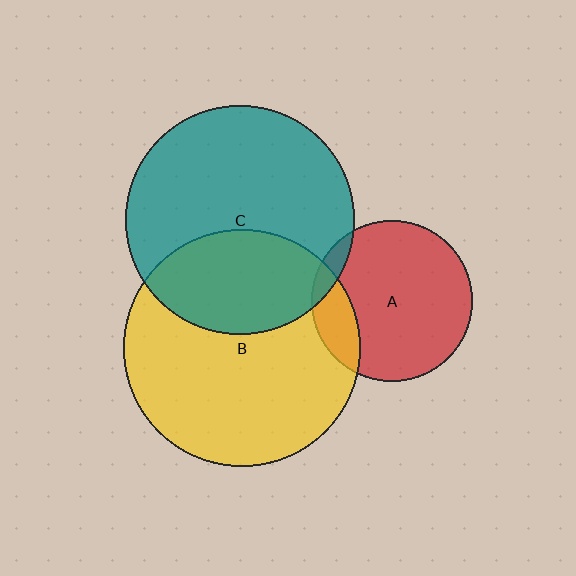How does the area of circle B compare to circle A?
Approximately 2.2 times.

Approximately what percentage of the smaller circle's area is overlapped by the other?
Approximately 35%.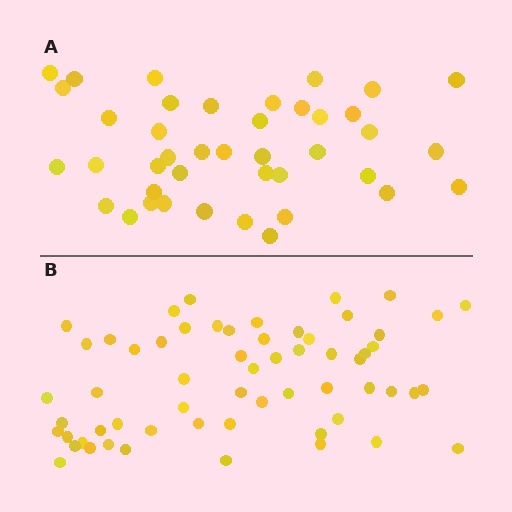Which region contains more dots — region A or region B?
Region B (the bottom region) has more dots.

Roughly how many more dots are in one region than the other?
Region B has approximately 20 more dots than region A.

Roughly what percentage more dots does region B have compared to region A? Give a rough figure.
About 45% more.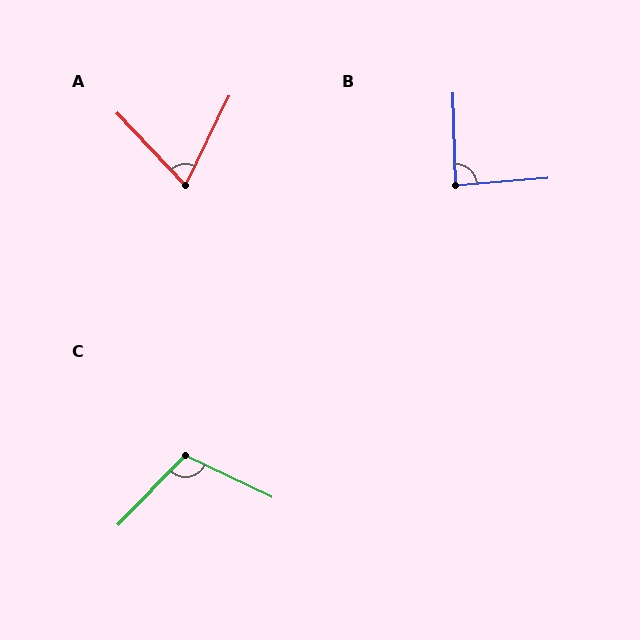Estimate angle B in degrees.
Approximately 87 degrees.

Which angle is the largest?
C, at approximately 109 degrees.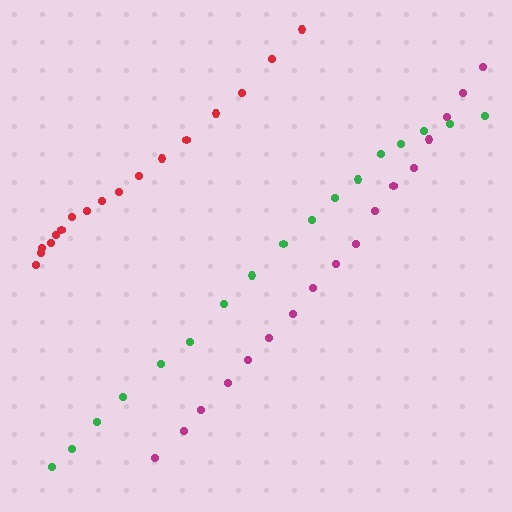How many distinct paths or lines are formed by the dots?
There are 3 distinct paths.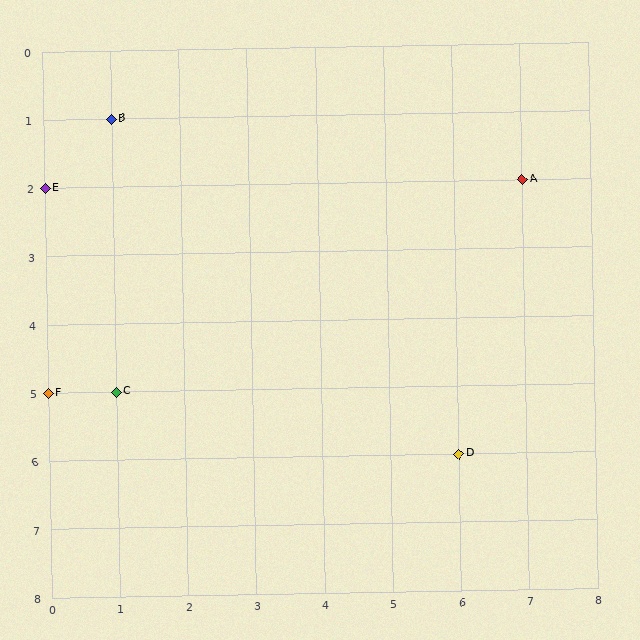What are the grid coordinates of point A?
Point A is at grid coordinates (7, 2).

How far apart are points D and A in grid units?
Points D and A are 1 column and 4 rows apart (about 4.1 grid units diagonally).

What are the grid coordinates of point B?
Point B is at grid coordinates (1, 1).